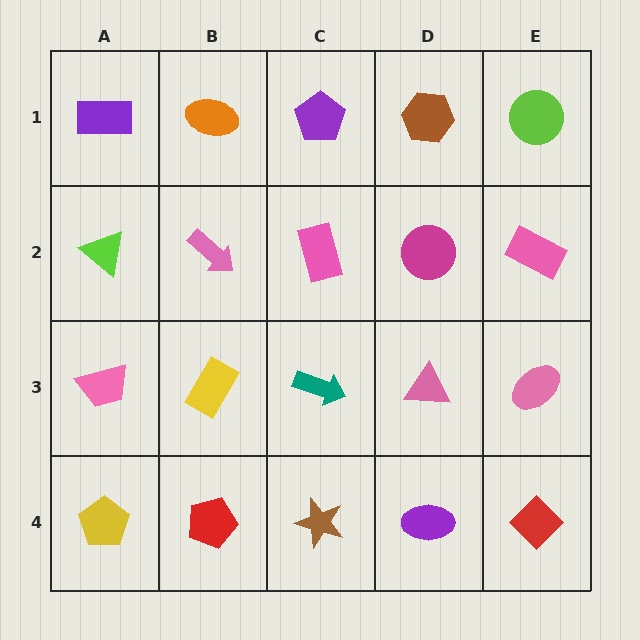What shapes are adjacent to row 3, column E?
A pink rectangle (row 2, column E), a red diamond (row 4, column E), a pink triangle (row 3, column D).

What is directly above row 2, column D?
A brown hexagon.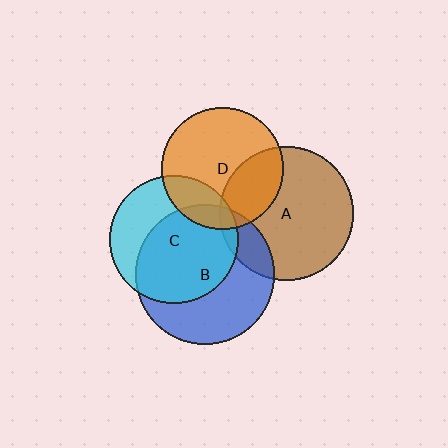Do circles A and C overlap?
Yes.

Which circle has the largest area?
Circle B (blue).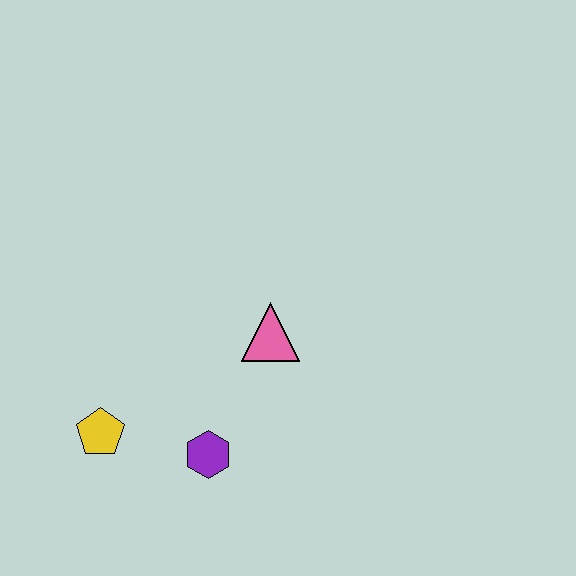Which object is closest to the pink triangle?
The purple hexagon is closest to the pink triangle.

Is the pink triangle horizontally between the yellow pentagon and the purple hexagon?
No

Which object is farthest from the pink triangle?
The yellow pentagon is farthest from the pink triangle.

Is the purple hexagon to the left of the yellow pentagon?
No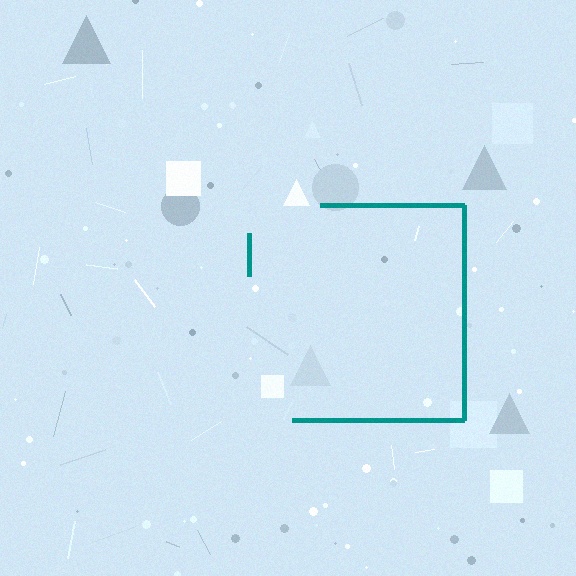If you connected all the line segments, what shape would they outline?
They would outline a square.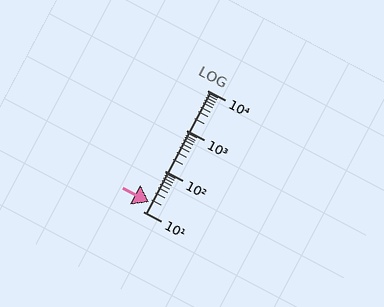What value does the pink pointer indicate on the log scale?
The pointer indicates approximately 17.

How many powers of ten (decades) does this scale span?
The scale spans 3 decades, from 10 to 10000.